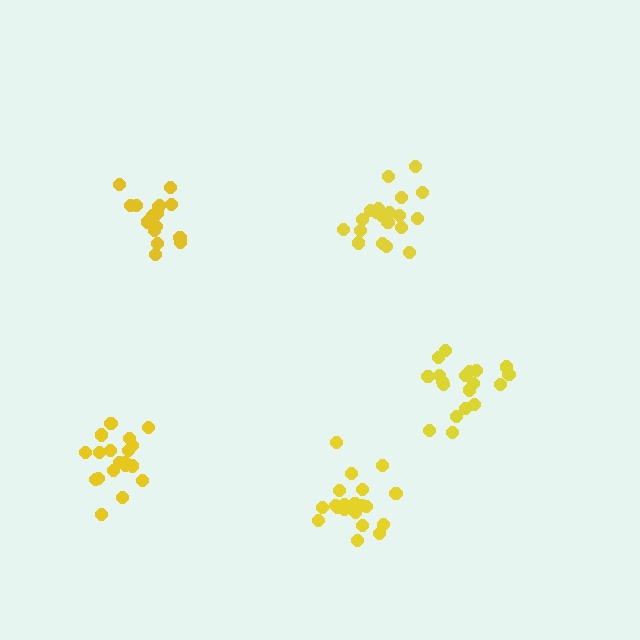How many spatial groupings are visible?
There are 5 spatial groupings.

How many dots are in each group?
Group 1: 19 dots, Group 2: 18 dots, Group 3: 19 dots, Group 4: 20 dots, Group 5: 21 dots (97 total).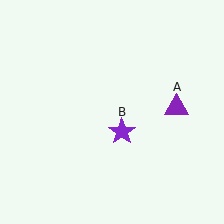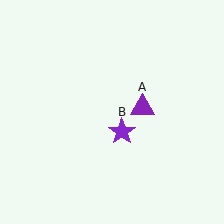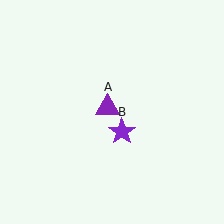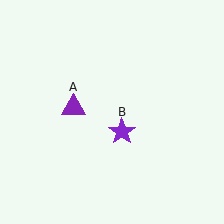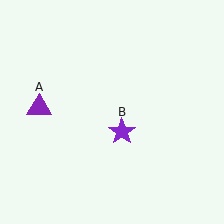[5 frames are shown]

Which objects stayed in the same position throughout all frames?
Purple star (object B) remained stationary.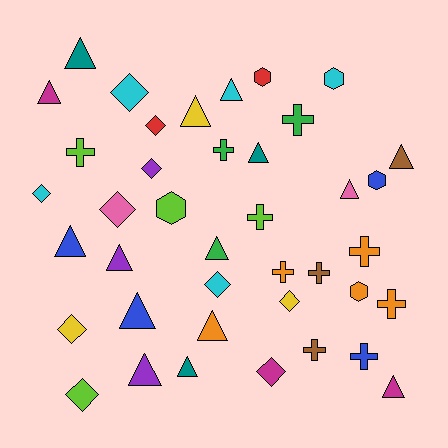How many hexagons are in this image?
There are 5 hexagons.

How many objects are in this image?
There are 40 objects.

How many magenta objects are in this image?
There are 3 magenta objects.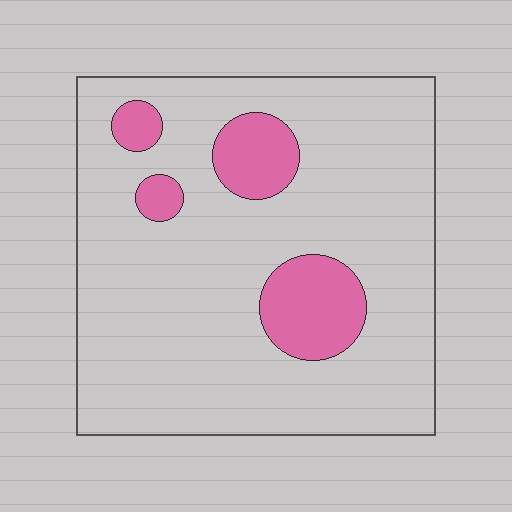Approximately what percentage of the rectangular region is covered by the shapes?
Approximately 15%.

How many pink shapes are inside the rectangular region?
4.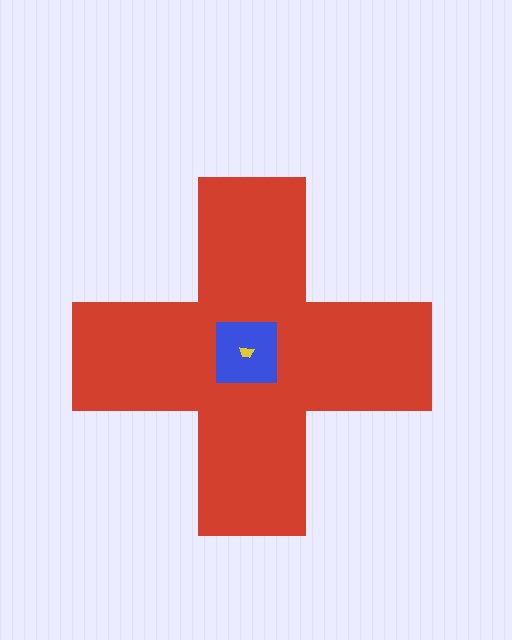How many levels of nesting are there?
3.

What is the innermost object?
The yellow trapezoid.